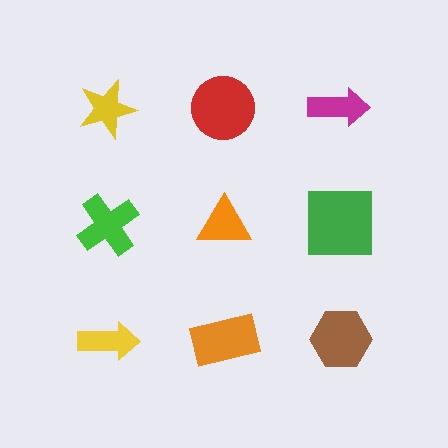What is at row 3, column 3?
A brown hexagon.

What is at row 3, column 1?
A yellow arrow.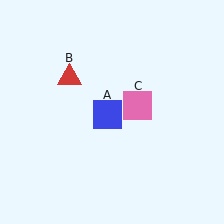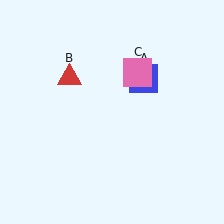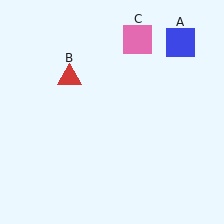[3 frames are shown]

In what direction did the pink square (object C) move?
The pink square (object C) moved up.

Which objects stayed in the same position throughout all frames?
Red triangle (object B) remained stationary.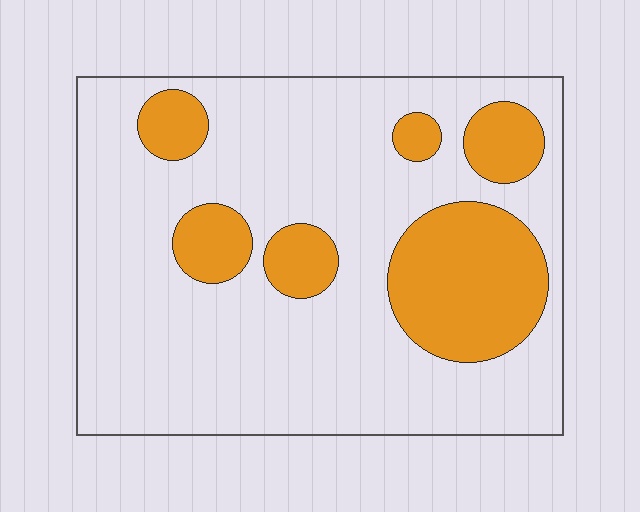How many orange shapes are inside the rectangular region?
6.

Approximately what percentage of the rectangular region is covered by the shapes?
Approximately 25%.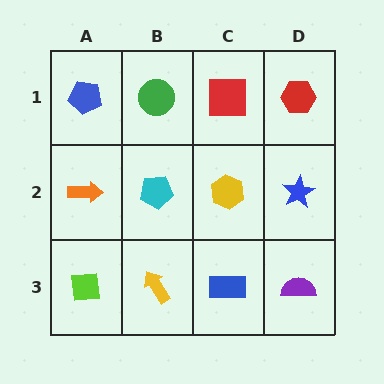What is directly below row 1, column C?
A yellow hexagon.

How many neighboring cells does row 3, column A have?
2.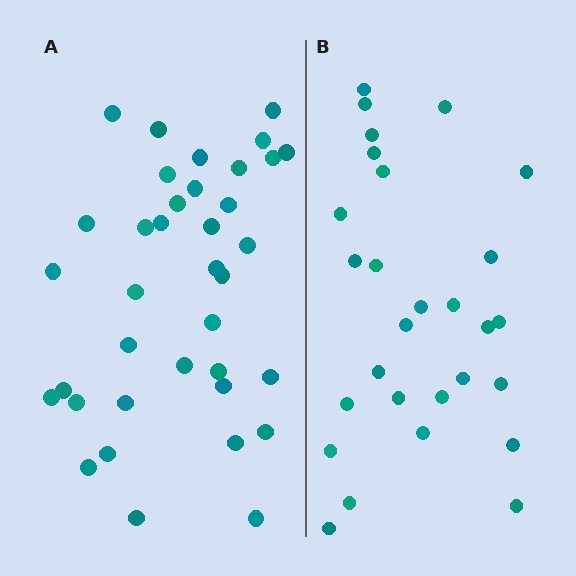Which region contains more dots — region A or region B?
Region A (the left region) has more dots.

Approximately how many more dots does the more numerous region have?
Region A has roughly 8 or so more dots than region B.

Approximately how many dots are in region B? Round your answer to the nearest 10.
About 30 dots. (The exact count is 28, which rounds to 30.)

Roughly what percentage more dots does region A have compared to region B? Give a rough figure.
About 30% more.